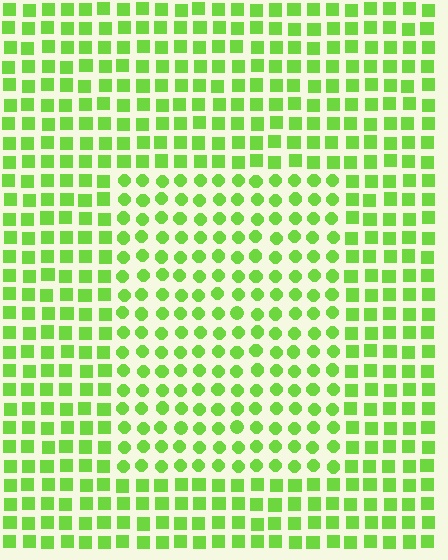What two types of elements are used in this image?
The image uses circles inside the rectangle region and squares outside it.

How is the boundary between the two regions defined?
The boundary is defined by a change in element shape: circles inside vs. squares outside. All elements share the same color and spacing.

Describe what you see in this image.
The image is filled with small lime elements arranged in a uniform grid. A rectangle-shaped region contains circles, while the surrounding area contains squares. The boundary is defined purely by the change in element shape.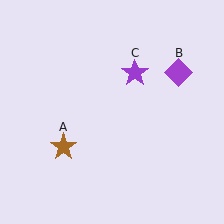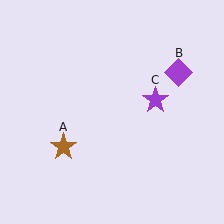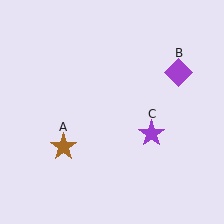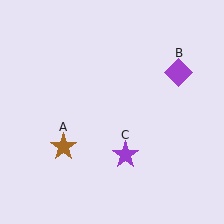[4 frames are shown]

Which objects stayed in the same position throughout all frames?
Brown star (object A) and purple diamond (object B) remained stationary.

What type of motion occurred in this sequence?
The purple star (object C) rotated clockwise around the center of the scene.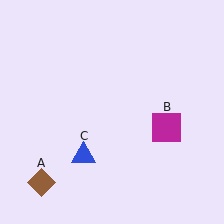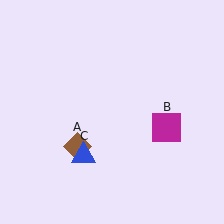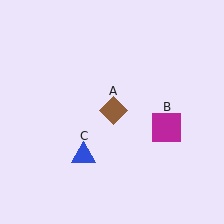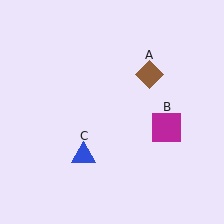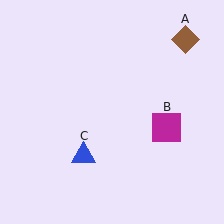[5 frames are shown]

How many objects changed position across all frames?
1 object changed position: brown diamond (object A).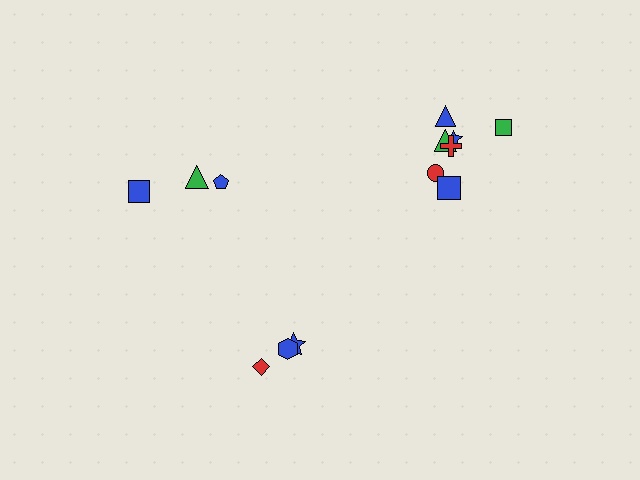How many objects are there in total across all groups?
There are 13 objects.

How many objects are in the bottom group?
There are 3 objects.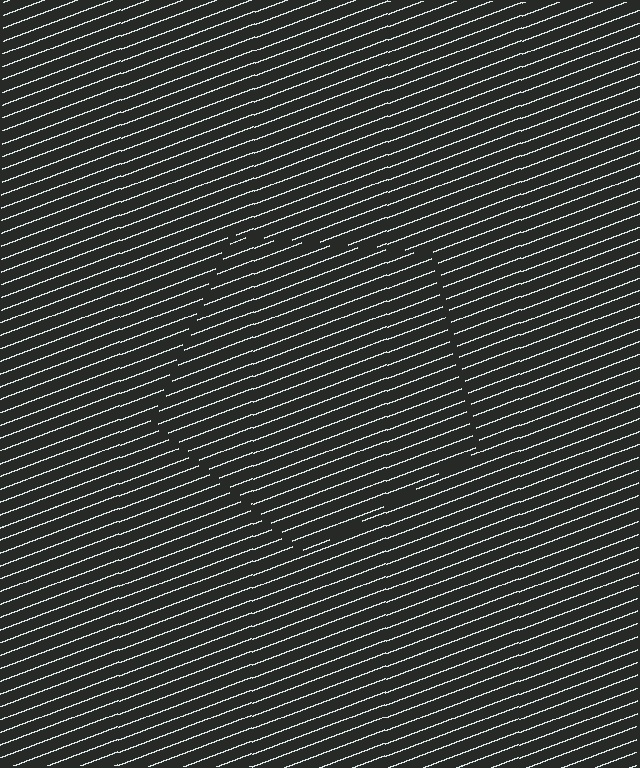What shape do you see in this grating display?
An illusory pentagon. The interior of the shape contains the same grating, shifted by half a period — the contour is defined by the phase discontinuity where line-ends from the inner and outer gratings abut.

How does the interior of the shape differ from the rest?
The interior of the shape contains the same grating, shifted by half a period — the contour is defined by the phase discontinuity where line-ends from the inner and outer gratings abut.